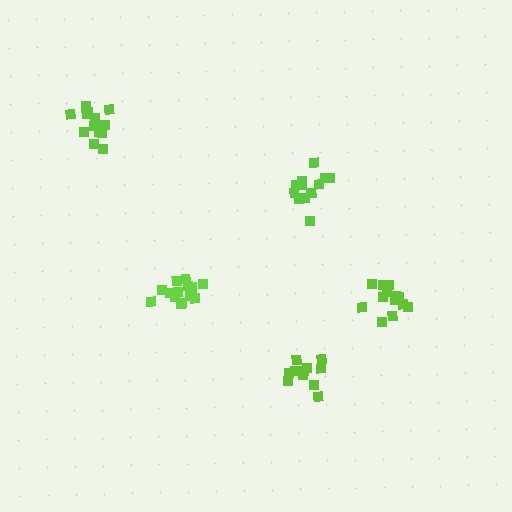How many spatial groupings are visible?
There are 5 spatial groupings.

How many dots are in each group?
Group 1: 15 dots, Group 2: 12 dots, Group 3: 13 dots, Group 4: 15 dots, Group 5: 11 dots (66 total).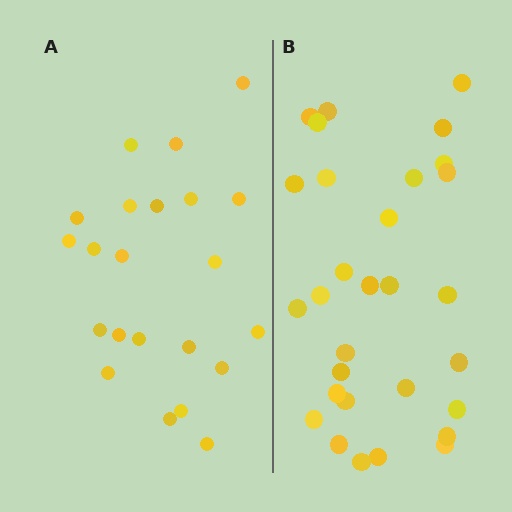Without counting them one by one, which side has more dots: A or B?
Region B (the right region) has more dots.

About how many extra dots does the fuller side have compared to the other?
Region B has roughly 8 or so more dots than region A.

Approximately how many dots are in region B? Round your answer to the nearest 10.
About 30 dots.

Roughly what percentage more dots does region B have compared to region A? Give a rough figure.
About 35% more.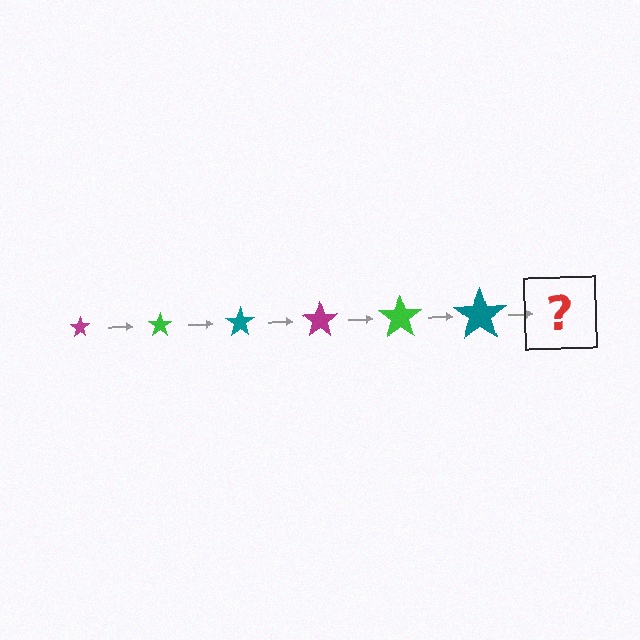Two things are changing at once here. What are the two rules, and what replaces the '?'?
The two rules are that the star grows larger each step and the color cycles through magenta, green, and teal. The '?' should be a magenta star, larger than the previous one.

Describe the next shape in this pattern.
It should be a magenta star, larger than the previous one.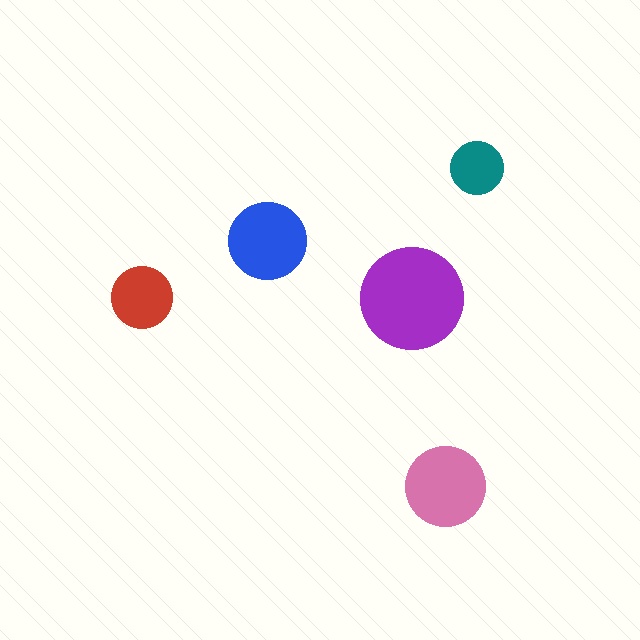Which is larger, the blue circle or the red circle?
The blue one.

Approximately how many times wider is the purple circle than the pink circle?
About 1.5 times wider.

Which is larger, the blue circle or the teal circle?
The blue one.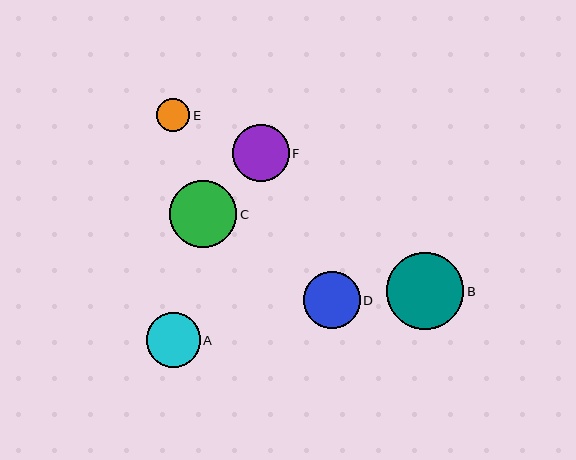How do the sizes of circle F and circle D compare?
Circle F and circle D are approximately the same size.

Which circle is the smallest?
Circle E is the smallest with a size of approximately 33 pixels.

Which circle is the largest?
Circle B is the largest with a size of approximately 77 pixels.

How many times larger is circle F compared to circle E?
Circle F is approximately 1.7 times the size of circle E.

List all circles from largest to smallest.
From largest to smallest: B, C, F, D, A, E.